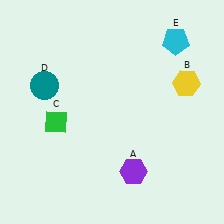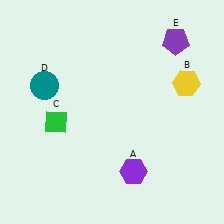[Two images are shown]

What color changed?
The pentagon (E) changed from cyan in Image 1 to purple in Image 2.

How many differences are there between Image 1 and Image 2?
There is 1 difference between the two images.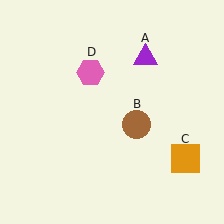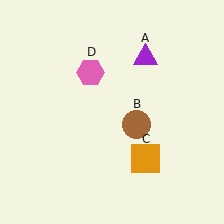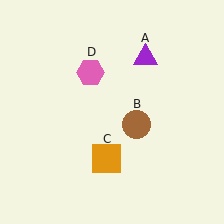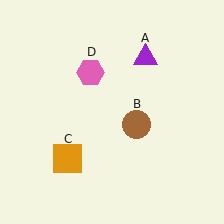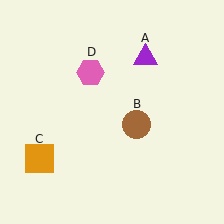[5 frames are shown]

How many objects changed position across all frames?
1 object changed position: orange square (object C).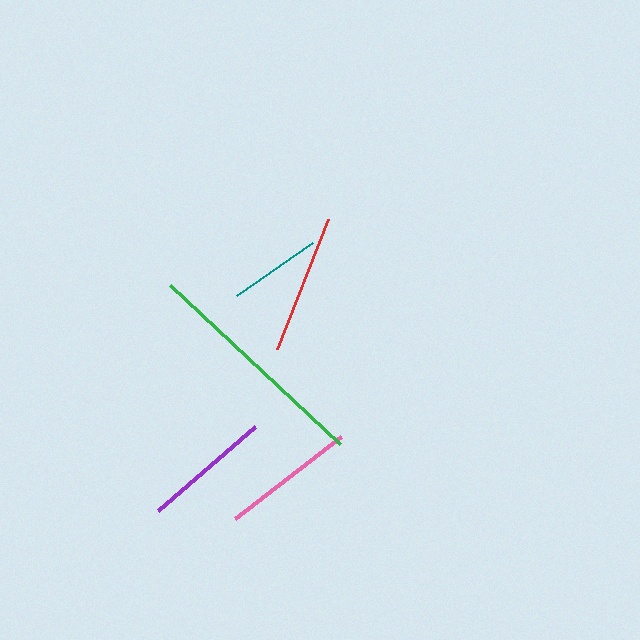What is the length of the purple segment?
The purple segment is approximately 128 pixels long.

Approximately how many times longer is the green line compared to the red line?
The green line is approximately 1.7 times the length of the red line.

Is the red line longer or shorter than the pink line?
The red line is longer than the pink line.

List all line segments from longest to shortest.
From longest to shortest: green, red, pink, purple, teal.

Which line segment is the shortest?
The teal line is the shortest at approximately 94 pixels.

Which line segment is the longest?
The green line is the longest at approximately 233 pixels.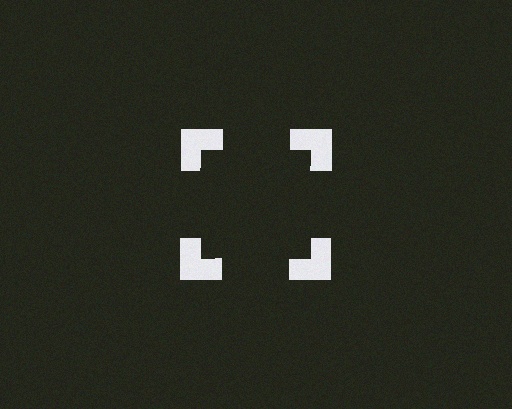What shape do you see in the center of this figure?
An illusory square — its edges are inferred from the aligned wedge cuts in the notched squares, not physically drawn.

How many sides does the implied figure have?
4 sides.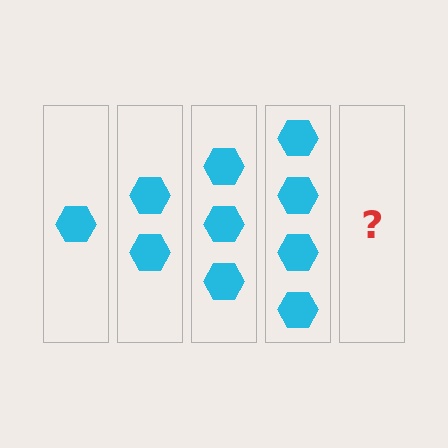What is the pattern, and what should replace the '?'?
The pattern is that each step adds one more hexagon. The '?' should be 5 hexagons.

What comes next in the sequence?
The next element should be 5 hexagons.